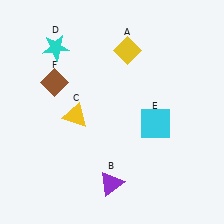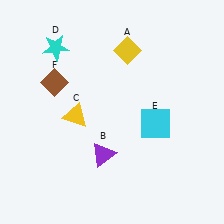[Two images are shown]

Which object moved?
The purple triangle (B) moved up.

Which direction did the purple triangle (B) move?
The purple triangle (B) moved up.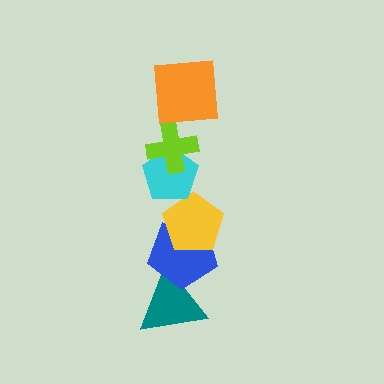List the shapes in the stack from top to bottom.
From top to bottom: the orange square, the lime cross, the cyan pentagon, the yellow pentagon, the blue pentagon, the teal triangle.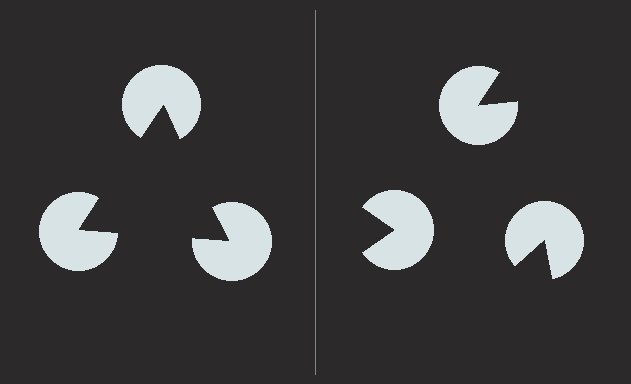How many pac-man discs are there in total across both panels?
6 — 3 on each side.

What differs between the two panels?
The pac-man discs are positioned identically on both sides; only the wedge orientations differ. On the left they align to a triangle; on the right they are misaligned.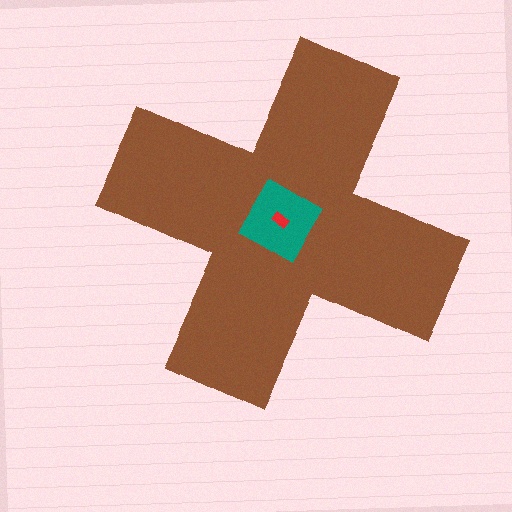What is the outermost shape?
The brown cross.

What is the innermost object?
The red rectangle.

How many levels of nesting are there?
3.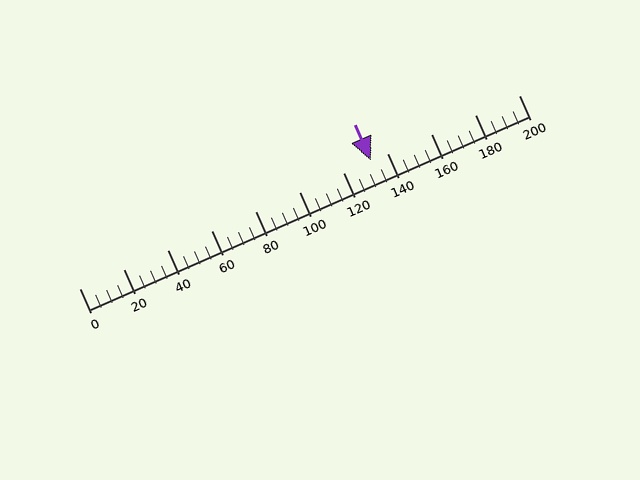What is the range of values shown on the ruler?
The ruler shows values from 0 to 200.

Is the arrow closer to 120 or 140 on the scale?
The arrow is closer to 140.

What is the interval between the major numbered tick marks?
The major tick marks are spaced 20 units apart.